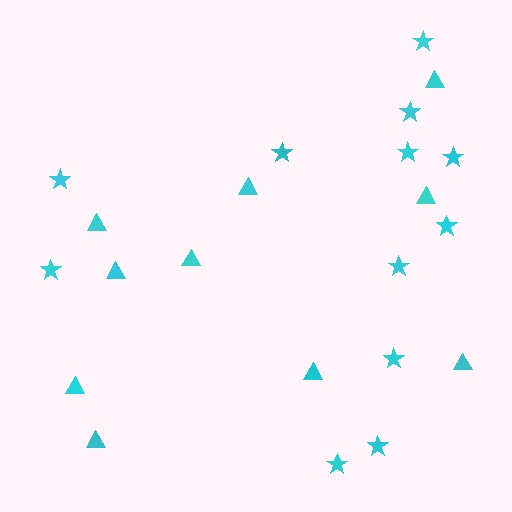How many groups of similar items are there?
There are 2 groups: one group of triangles (10) and one group of stars (12).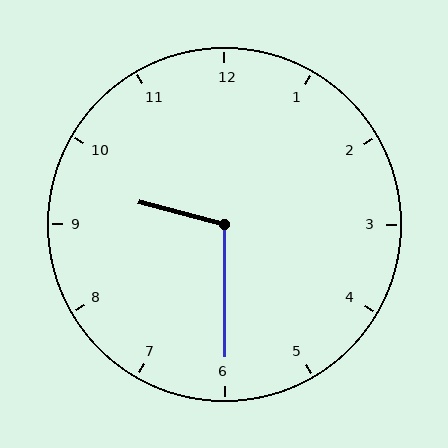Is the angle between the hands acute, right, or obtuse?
It is obtuse.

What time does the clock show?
9:30.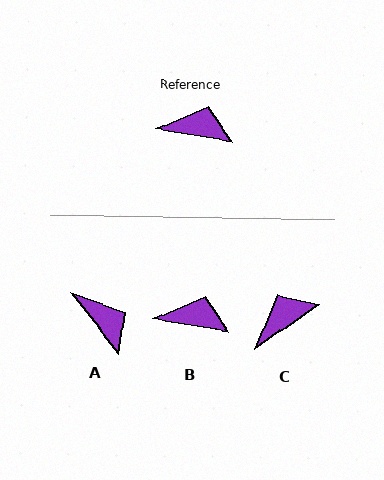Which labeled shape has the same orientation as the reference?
B.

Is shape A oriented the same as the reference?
No, it is off by about 43 degrees.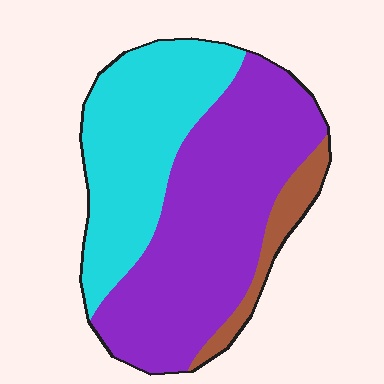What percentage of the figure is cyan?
Cyan takes up between a third and a half of the figure.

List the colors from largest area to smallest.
From largest to smallest: purple, cyan, brown.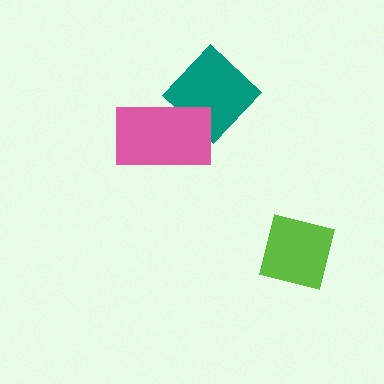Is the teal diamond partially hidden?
Yes, it is partially covered by another shape.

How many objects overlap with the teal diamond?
1 object overlaps with the teal diamond.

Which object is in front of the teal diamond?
The pink rectangle is in front of the teal diamond.